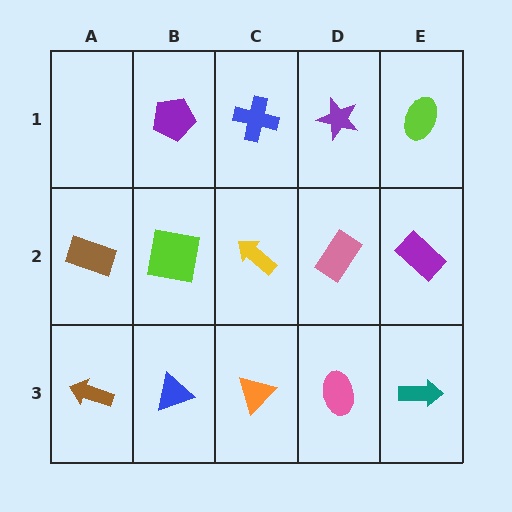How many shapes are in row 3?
5 shapes.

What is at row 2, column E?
A purple rectangle.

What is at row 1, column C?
A blue cross.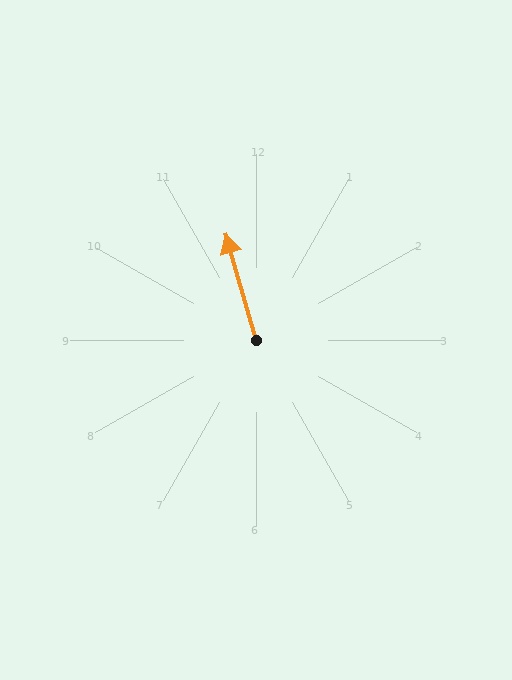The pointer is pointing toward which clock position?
Roughly 11 o'clock.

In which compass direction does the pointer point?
North.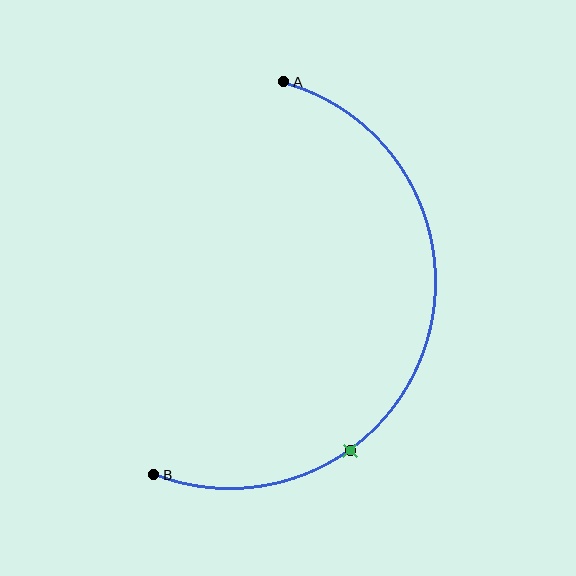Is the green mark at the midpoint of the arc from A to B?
No. The green mark lies on the arc but is closer to endpoint B. The arc midpoint would be at the point on the curve equidistant along the arc from both A and B.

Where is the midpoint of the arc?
The arc midpoint is the point on the curve farthest from the straight line joining A and B. It sits to the right of that line.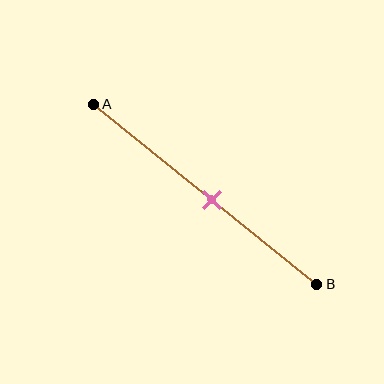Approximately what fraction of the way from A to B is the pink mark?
The pink mark is approximately 55% of the way from A to B.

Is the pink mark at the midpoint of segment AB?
Yes, the mark is approximately at the midpoint.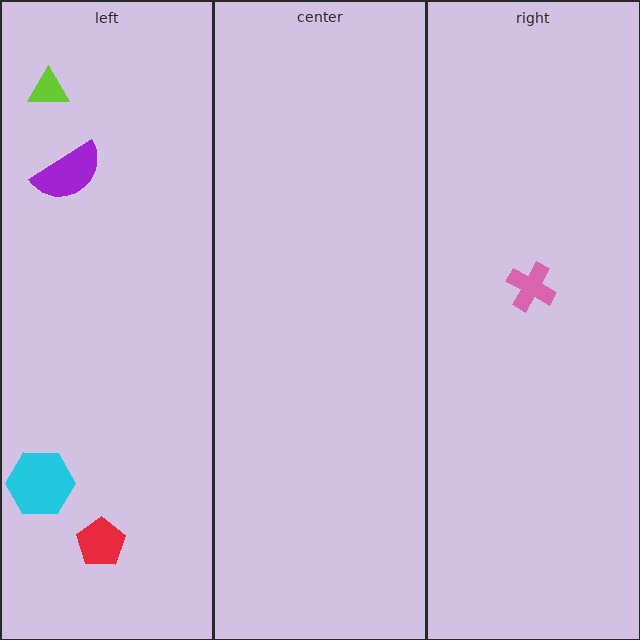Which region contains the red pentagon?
The left region.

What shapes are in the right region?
The pink cross.